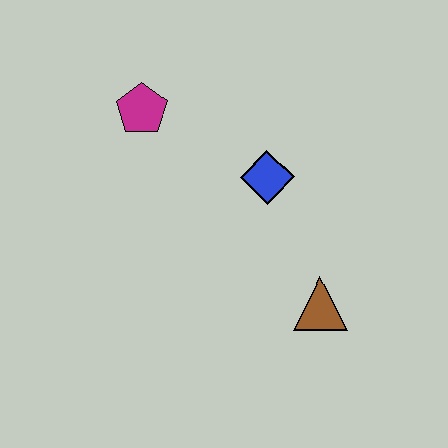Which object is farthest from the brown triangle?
The magenta pentagon is farthest from the brown triangle.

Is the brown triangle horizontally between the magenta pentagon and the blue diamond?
No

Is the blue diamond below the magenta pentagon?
Yes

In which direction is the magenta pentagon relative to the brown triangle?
The magenta pentagon is above the brown triangle.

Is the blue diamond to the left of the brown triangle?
Yes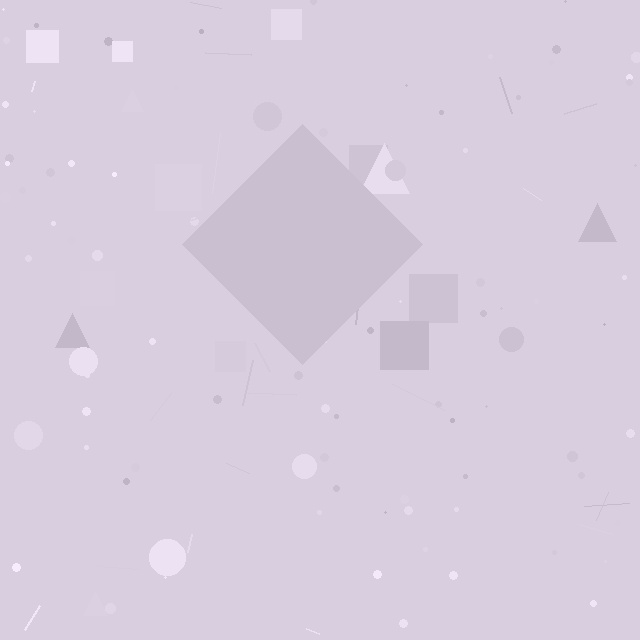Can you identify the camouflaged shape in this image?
The camouflaged shape is a diamond.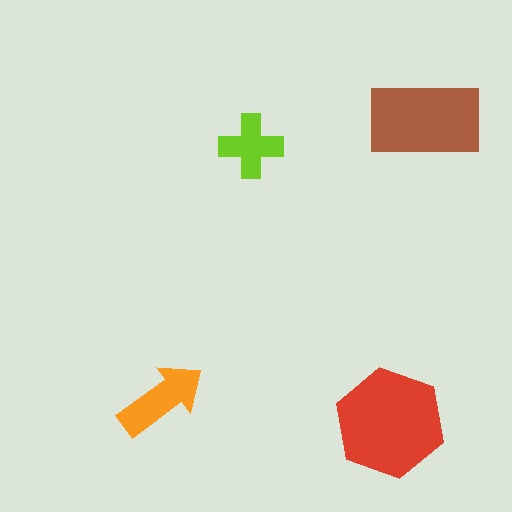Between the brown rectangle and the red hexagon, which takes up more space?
The red hexagon.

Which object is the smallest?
The lime cross.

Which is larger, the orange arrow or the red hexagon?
The red hexagon.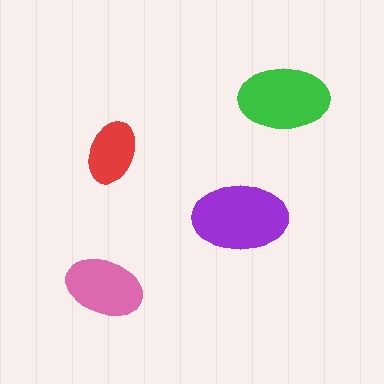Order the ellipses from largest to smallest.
the purple one, the green one, the pink one, the red one.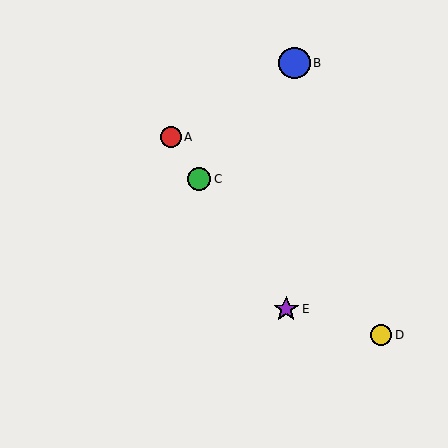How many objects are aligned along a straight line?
3 objects (A, C, E) are aligned along a straight line.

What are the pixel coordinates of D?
Object D is at (381, 335).